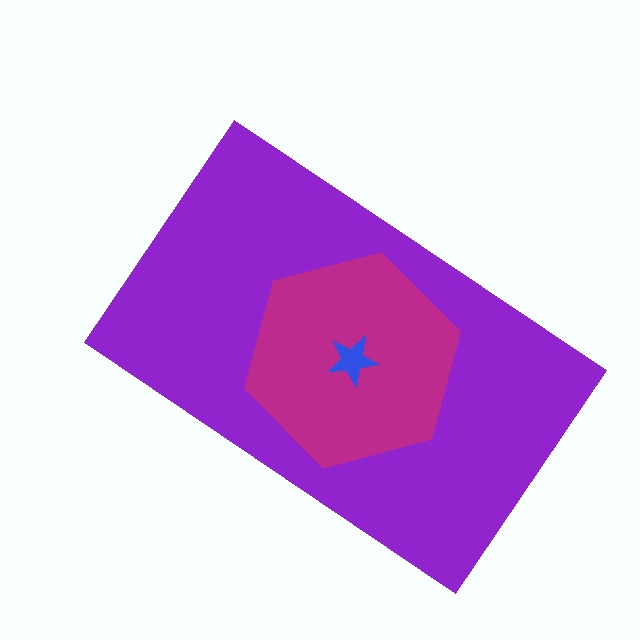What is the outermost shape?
The purple rectangle.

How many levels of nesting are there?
3.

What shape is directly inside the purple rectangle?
The magenta hexagon.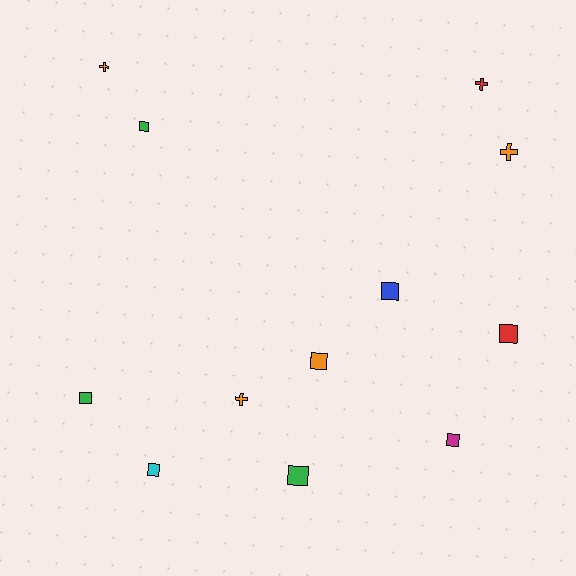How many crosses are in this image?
There are 4 crosses.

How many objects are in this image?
There are 12 objects.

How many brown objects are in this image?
There are no brown objects.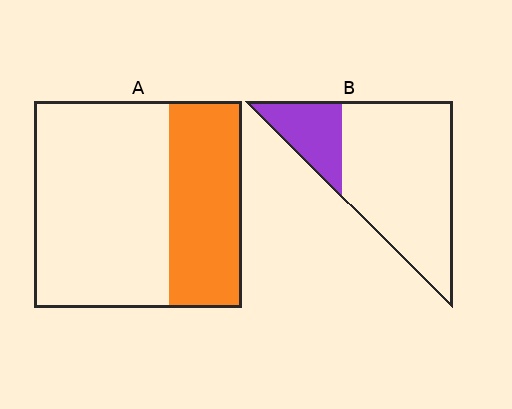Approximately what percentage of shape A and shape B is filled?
A is approximately 35% and B is approximately 20%.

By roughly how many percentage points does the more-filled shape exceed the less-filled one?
By roughly 15 percentage points (A over B).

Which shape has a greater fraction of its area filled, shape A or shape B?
Shape A.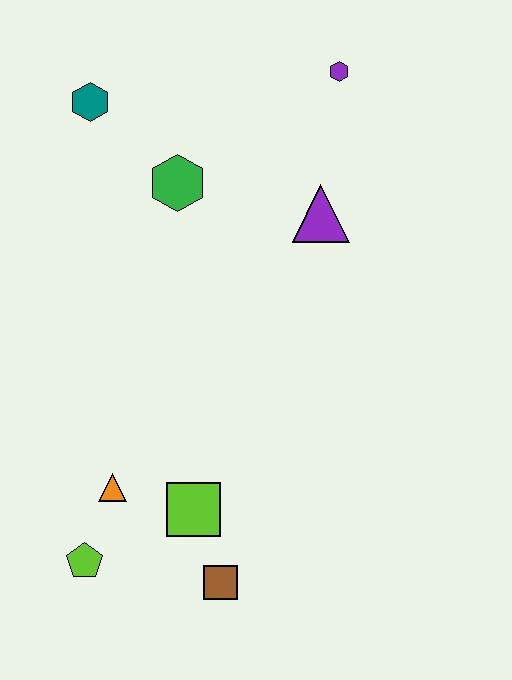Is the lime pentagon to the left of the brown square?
Yes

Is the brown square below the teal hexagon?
Yes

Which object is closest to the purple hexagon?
The purple triangle is closest to the purple hexagon.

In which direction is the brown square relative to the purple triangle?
The brown square is below the purple triangle.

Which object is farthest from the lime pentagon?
The purple hexagon is farthest from the lime pentagon.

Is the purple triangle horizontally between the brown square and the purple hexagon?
Yes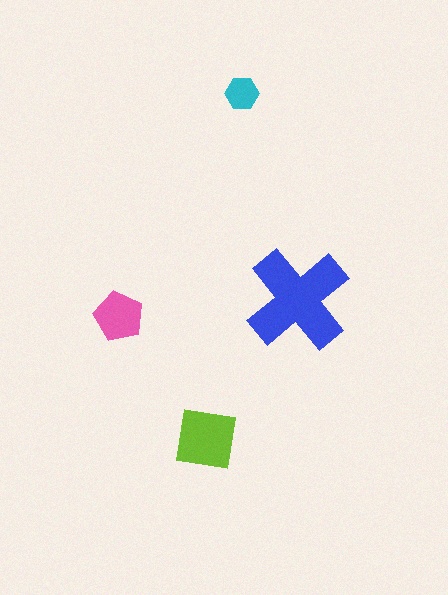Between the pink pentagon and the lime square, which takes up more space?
The lime square.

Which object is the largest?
The blue cross.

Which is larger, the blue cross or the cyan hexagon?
The blue cross.